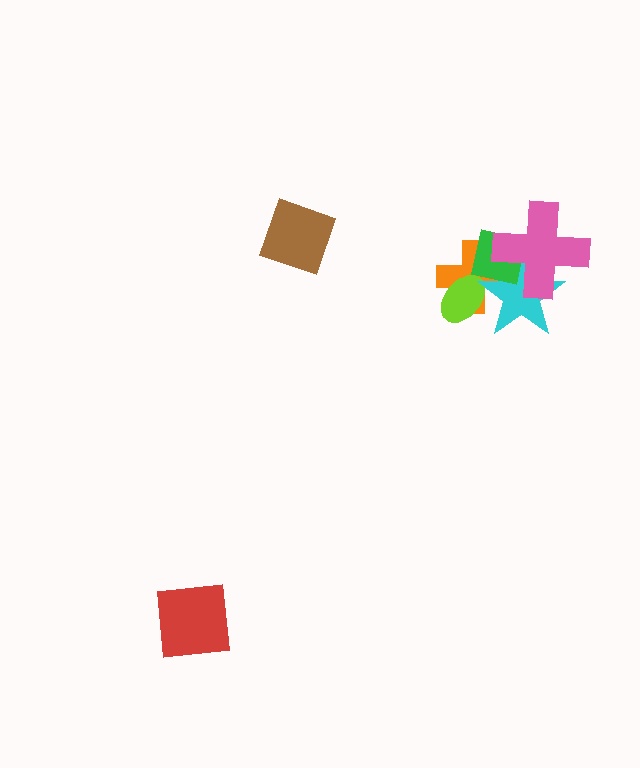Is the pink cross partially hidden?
No, no other shape covers it.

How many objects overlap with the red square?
0 objects overlap with the red square.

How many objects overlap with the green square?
3 objects overlap with the green square.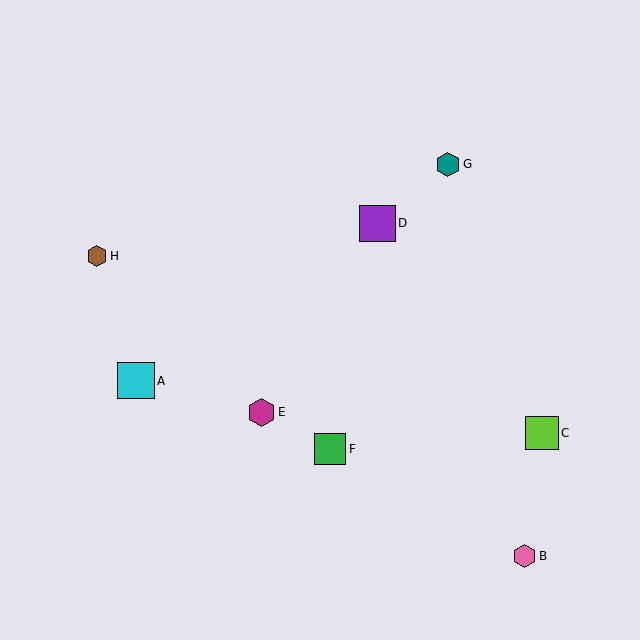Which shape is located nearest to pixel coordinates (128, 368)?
The cyan square (labeled A) at (136, 381) is nearest to that location.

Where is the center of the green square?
The center of the green square is at (330, 449).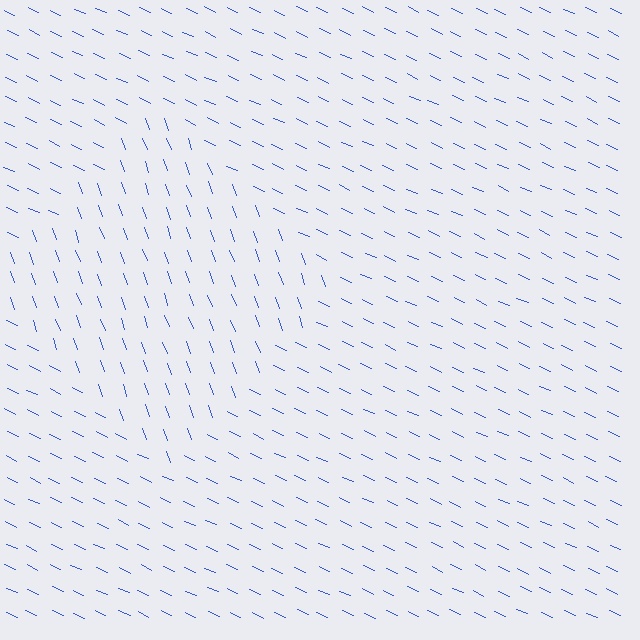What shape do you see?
I see a diamond.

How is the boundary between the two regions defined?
The boundary is defined purely by a change in line orientation (approximately 45 degrees difference). All lines are the same color and thickness.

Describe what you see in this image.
The image is filled with small blue line segments. A diamond region in the image has lines oriented differently from the surrounding lines, creating a visible texture boundary.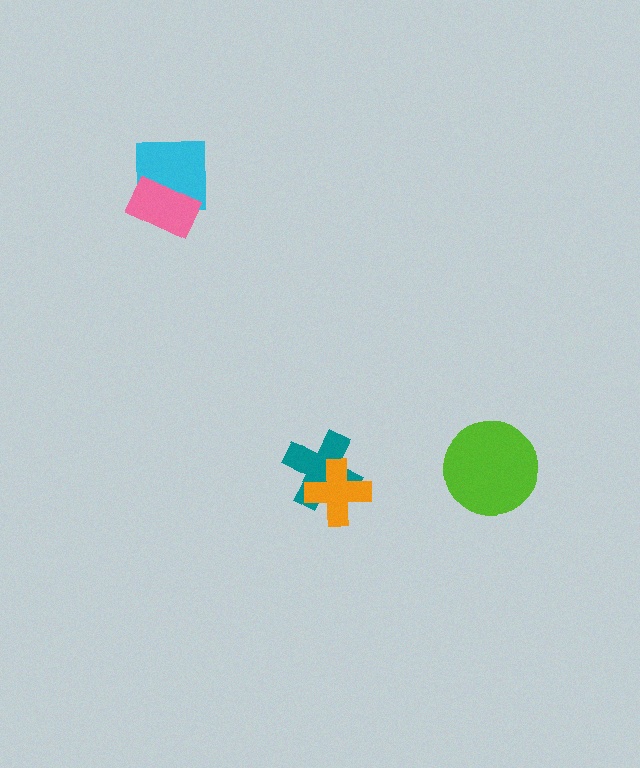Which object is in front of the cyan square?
The pink rectangle is in front of the cyan square.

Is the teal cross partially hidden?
Yes, it is partially covered by another shape.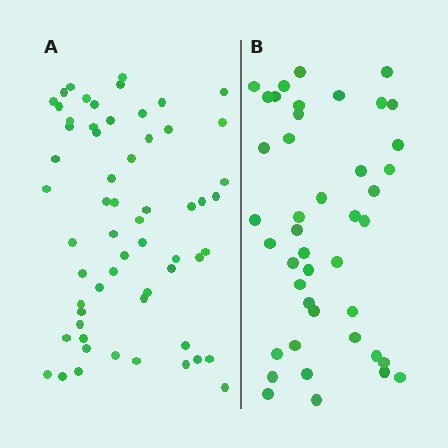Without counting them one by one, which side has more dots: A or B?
Region A (the left region) has more dots.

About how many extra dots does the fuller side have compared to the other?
Region A has approximately 15 more dots than region B.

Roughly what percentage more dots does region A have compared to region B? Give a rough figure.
About 40% more.